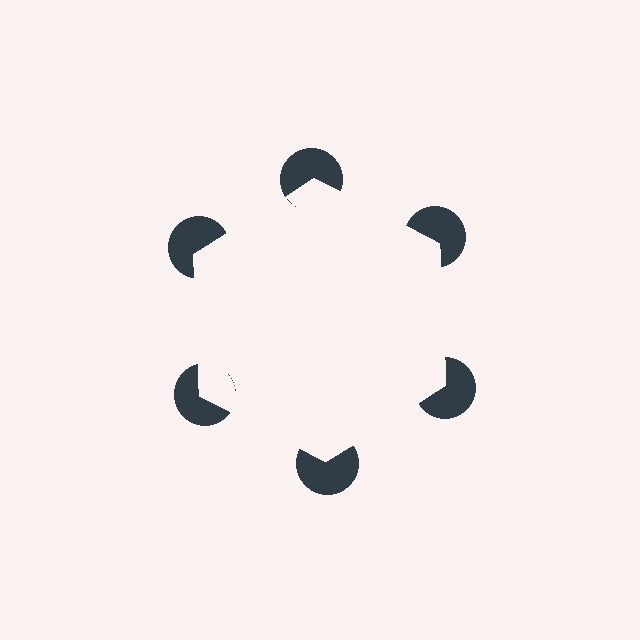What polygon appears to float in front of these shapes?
An illusory hexagon — its edges are inferred from the aligned wedge cuts in the pac-man discs, not physically drawn.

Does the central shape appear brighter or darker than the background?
It typically appears slightly brighter than the background, even though no actual brightness change is drawn.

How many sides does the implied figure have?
6 sides.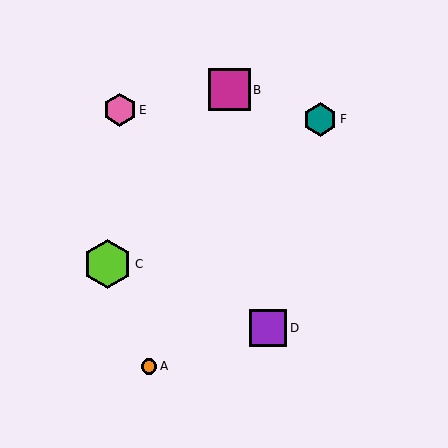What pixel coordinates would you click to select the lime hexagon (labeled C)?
Click at (108, 264) to select the lime hexagon C.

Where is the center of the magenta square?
The center of the magenta square is at (229, 90).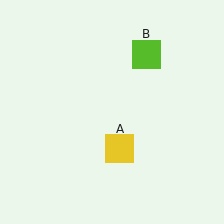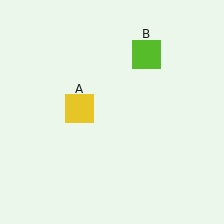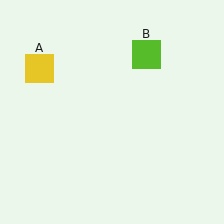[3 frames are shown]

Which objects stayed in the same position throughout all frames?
Lime square (object B) remained stationary.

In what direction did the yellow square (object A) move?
The yellow square (object A) moved up and to the left.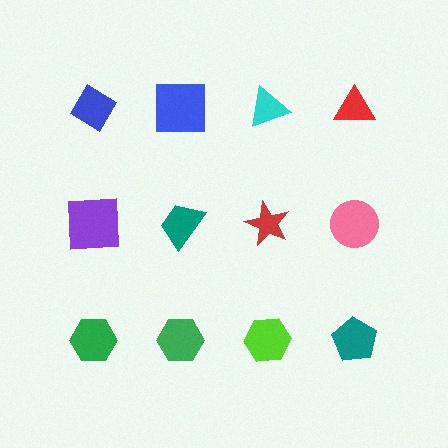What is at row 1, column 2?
A blue square.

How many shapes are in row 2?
4 shapes.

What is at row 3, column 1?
A green hexagon.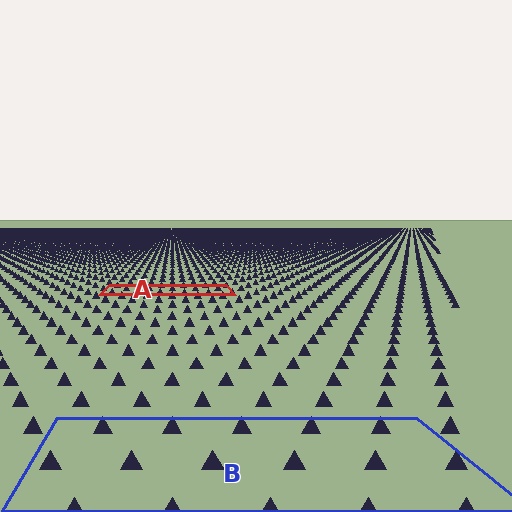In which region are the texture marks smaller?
The texture marks are smaller in region A, because it is farther away.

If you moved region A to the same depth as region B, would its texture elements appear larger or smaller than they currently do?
They would appear larger. At a closer depth, the same texture elements are projected at a bigger on-screen size.